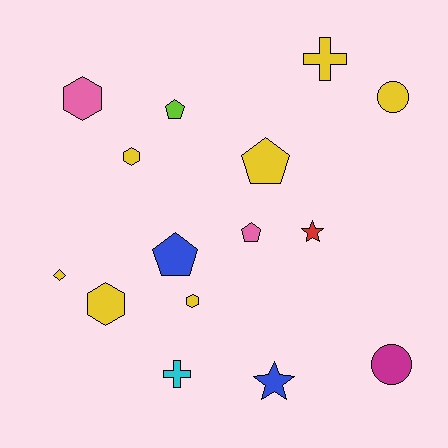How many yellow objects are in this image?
There are 7 yellow objects.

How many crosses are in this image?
There are 2 crosses.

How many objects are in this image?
There are 15 objects.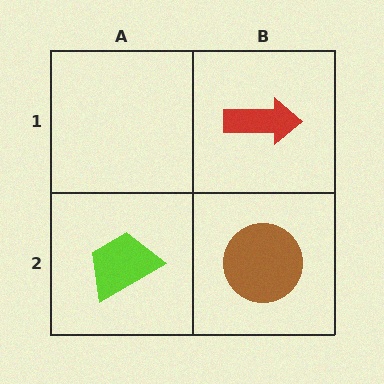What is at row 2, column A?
A lime trapezoid.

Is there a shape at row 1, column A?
No, that cell is empty.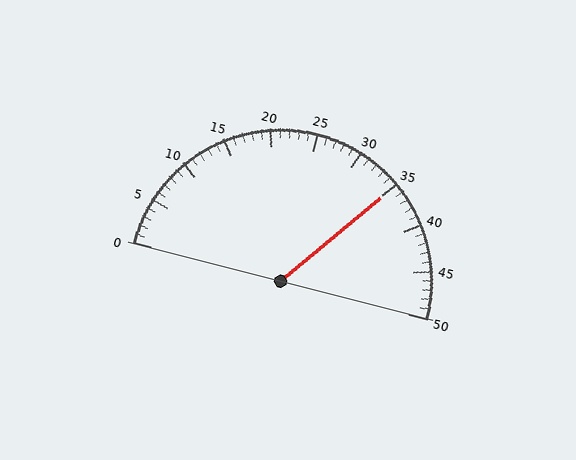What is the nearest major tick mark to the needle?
The nearest major tick mark is 35.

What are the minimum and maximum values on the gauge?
The gauge ranges from 0 to 50.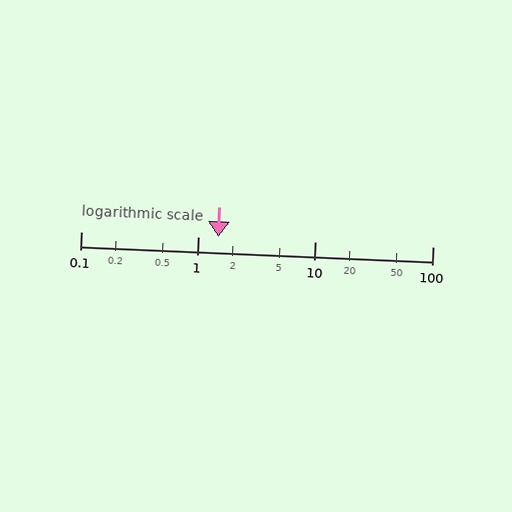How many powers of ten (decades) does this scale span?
The scale spans 3 decades, from 0.1 to 100.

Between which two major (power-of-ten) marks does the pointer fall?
The pointer is between 1 and 10.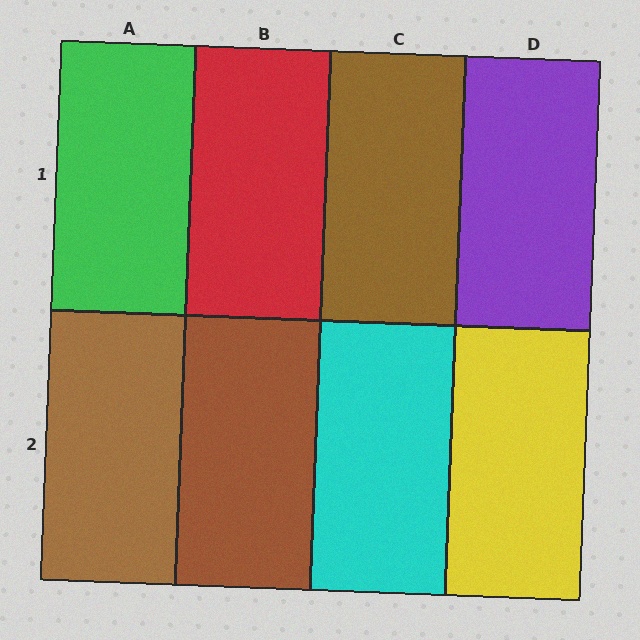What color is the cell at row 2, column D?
Yellow.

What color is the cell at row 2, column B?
Brown.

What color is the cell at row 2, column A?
Brown.